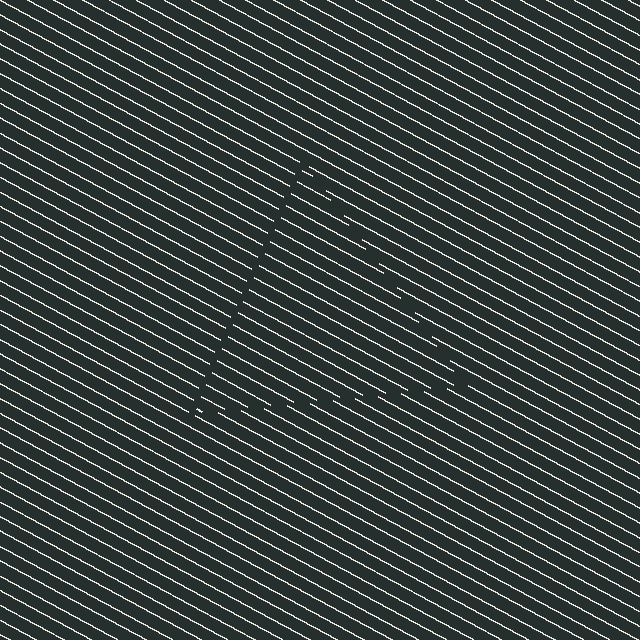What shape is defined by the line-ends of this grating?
An illusory triangle. The interior of the shape contains the same grating, shifted by half a period — the contour is defined by the phase discontinuity where line-ends from the inner and outer gratings abut.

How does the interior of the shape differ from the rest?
The interior of the shape contains the same grating, shifted by half a period — the contour is defined by the phase discontinuity where line-ends from the inner and outer gratings abut.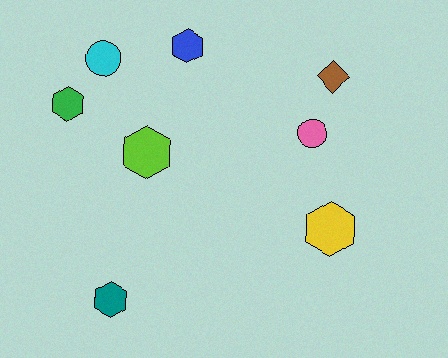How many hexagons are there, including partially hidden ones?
There are 5 hexagons.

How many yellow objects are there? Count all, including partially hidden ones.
There is 1 yellow object.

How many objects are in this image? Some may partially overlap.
There are 8 objects.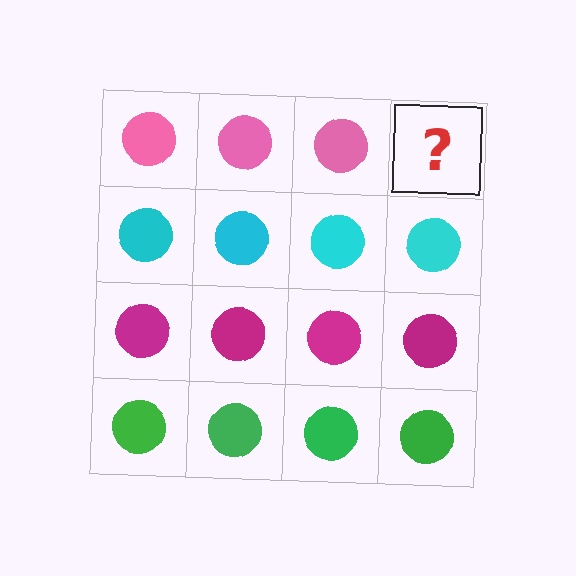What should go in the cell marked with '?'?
The missing cell should contain a pink circle.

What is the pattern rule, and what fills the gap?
The rule is that each row has a consistent color. The gap should be filled with a pink circle.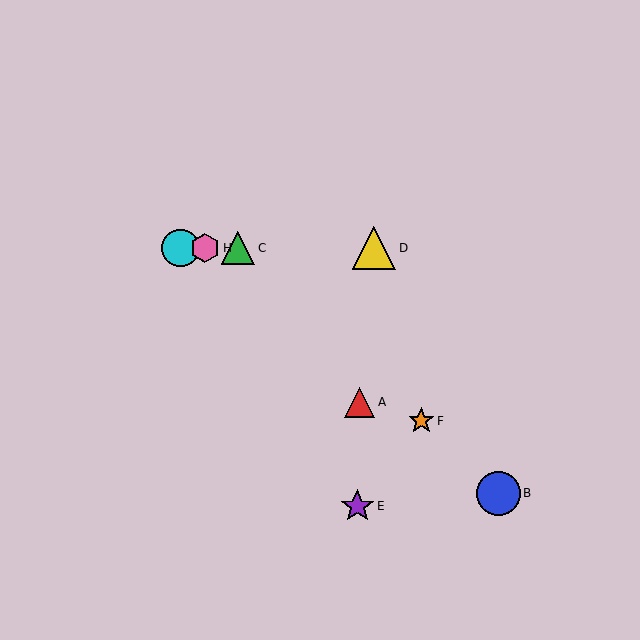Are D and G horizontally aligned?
Yes, both are at y≈248.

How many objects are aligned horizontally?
4 objects (C, D, G, H) are aligned horizontally.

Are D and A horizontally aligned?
No, D is at y≈248 and A is at y≈402.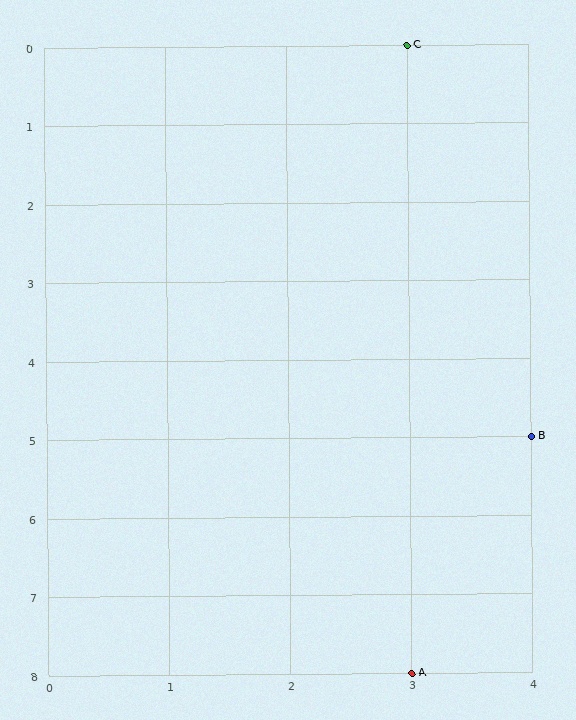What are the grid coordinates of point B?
Point B is at grid coordinates (4, 5).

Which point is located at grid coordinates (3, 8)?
Point A is at (3, 8).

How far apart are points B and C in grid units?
Points B and C are 1 column and 5 rows apart (about 5.1 grid units diagonally).